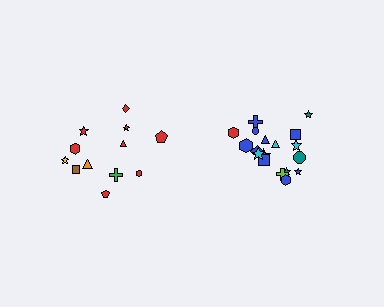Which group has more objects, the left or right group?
The right group.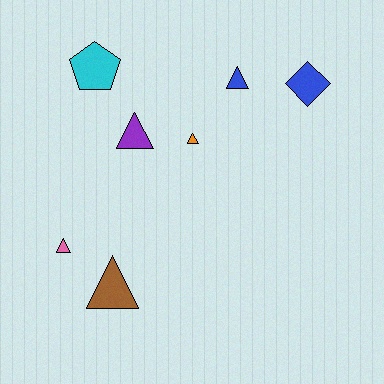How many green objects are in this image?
There are no green objects.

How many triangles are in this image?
There are 5 triangles.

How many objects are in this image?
There are 7 objects.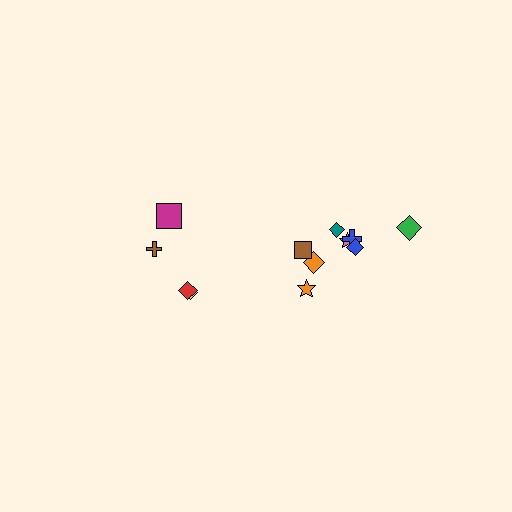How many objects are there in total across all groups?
There are 12 objects.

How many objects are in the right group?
There are 8 objects.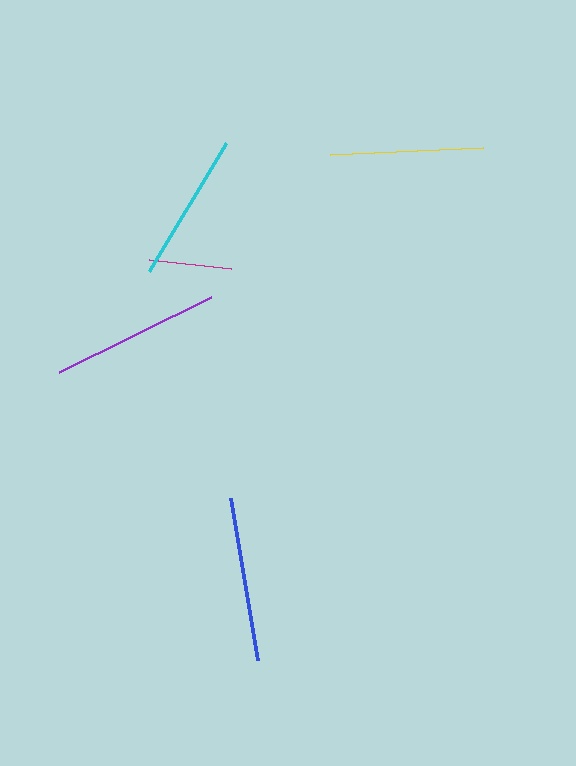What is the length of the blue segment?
The blue segment is approximately 164 pixels long.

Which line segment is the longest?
The purple line is the longest at approximately 169 pixels.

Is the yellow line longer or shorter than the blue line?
The blue line is longer than the yellow line.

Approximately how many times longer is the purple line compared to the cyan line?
The purple line is approximately 1.1 times the length of the cyan line.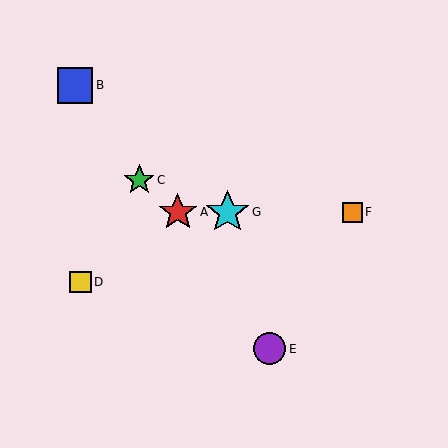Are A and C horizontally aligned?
No, A is at y≈212 and C is at y≈180.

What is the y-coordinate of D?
Object D is at y≈282.